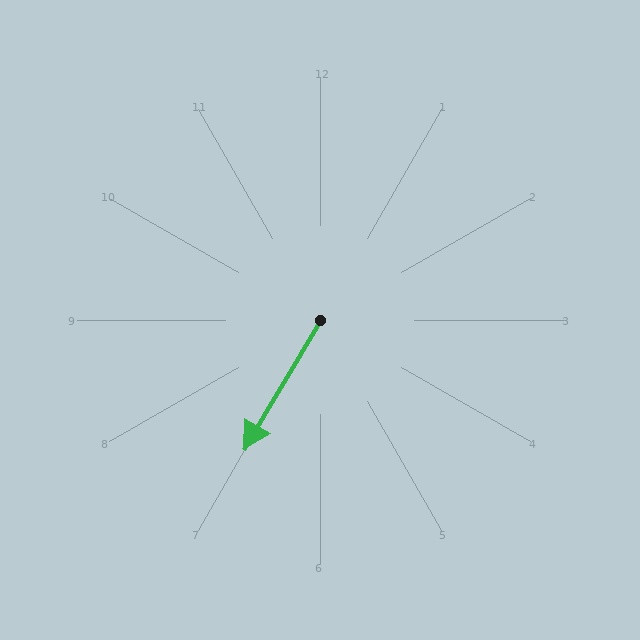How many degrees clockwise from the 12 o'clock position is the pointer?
Approximately 211 degrees.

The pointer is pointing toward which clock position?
Roughly 7 o'clock.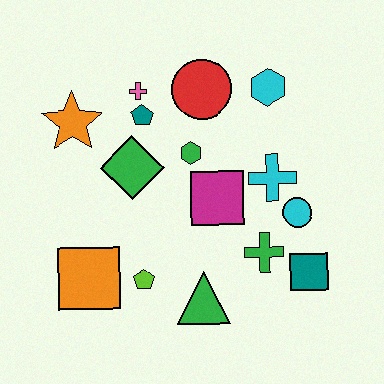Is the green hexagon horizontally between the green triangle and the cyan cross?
No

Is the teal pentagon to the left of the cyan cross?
Yes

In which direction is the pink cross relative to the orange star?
The pink cross is to the right of the orange star.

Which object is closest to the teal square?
The green cross is closest to the teal square.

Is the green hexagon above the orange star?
No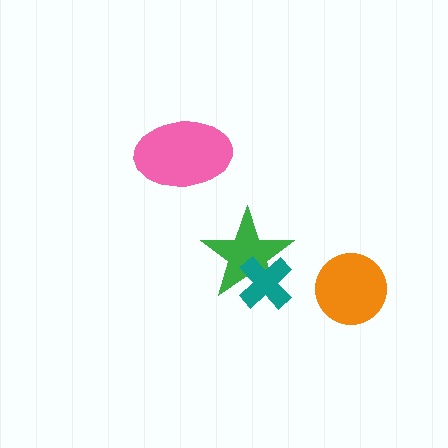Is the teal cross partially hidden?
No, no other shape covers it.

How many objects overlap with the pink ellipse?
0 objects overlap with the pink ellipse.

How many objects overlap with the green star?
1 object overlaps with the green star.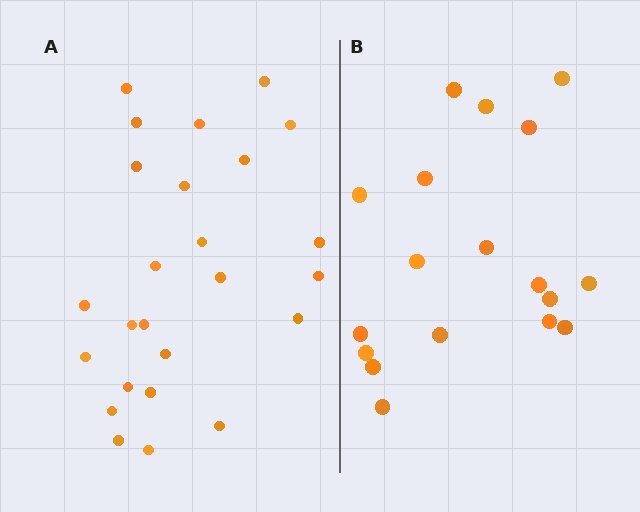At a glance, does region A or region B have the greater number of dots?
Region A (the left region) has more dots.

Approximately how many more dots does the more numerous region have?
Region A has roughly 8 or so more dots than region B.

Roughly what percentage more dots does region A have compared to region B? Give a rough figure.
About 40% more.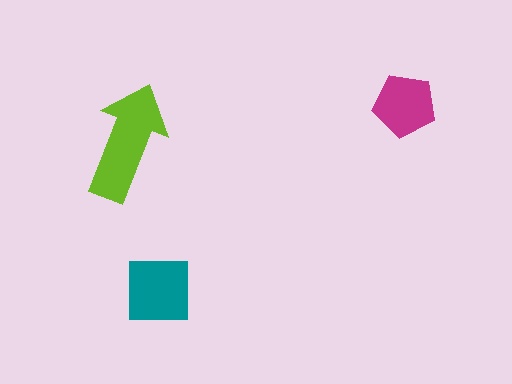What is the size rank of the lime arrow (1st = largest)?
1st.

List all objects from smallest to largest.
The magenta pentagon, the teal square, the lime arrow.